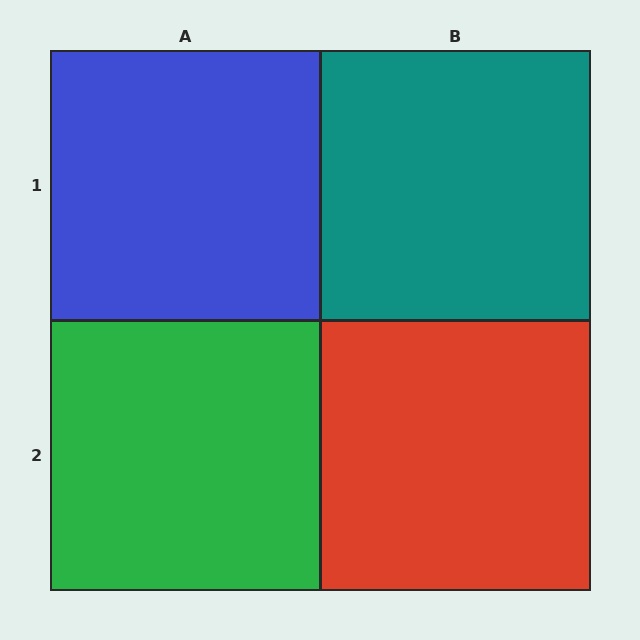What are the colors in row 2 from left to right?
Green, red.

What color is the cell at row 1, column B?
Teal.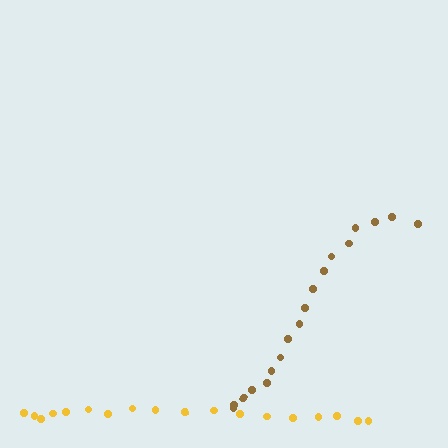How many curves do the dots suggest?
There are 2 distinct paths.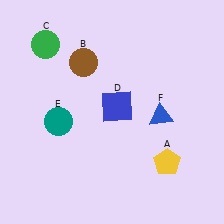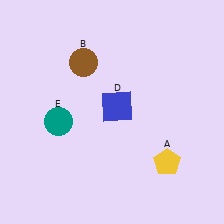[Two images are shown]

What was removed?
The green circle (C), the blue triangle (F) were removed in Image 2.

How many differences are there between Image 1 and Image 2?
There are 2 differences between the two images.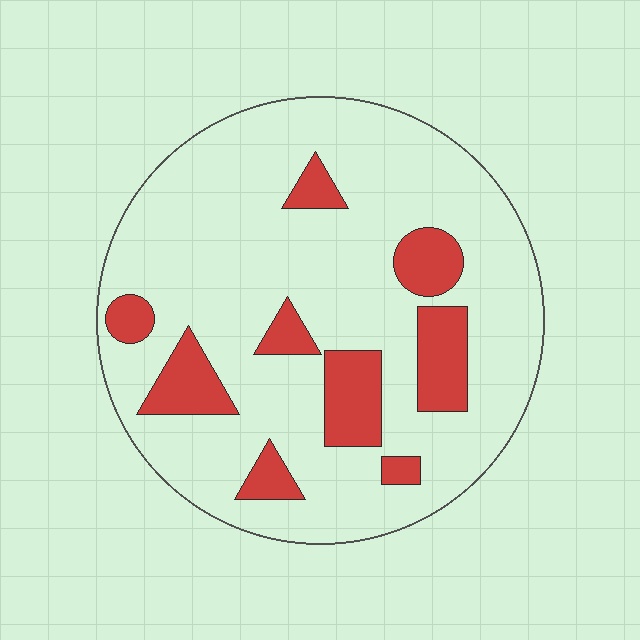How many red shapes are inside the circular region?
9.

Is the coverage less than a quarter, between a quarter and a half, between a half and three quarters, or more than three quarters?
Less than a quarter.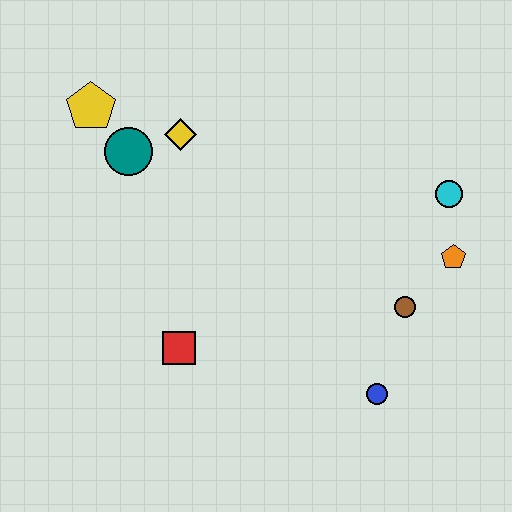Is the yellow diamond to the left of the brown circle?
Yes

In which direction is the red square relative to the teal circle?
The red square is below the teal circle.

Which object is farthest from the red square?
The cyan circle is farthest from the red square.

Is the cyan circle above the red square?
Yes